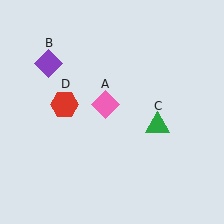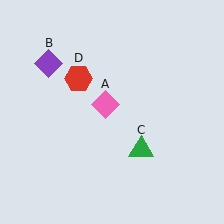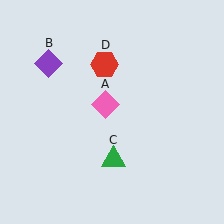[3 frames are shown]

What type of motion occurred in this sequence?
The green triangle (object C), red hexagon (object D) rotated clockwise around the center of the scene.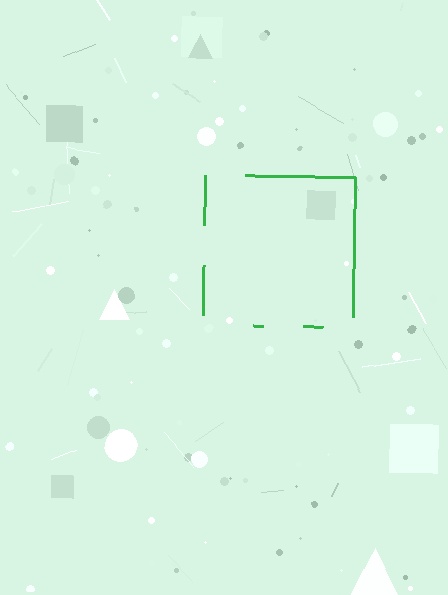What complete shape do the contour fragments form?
The contour fragments form a square.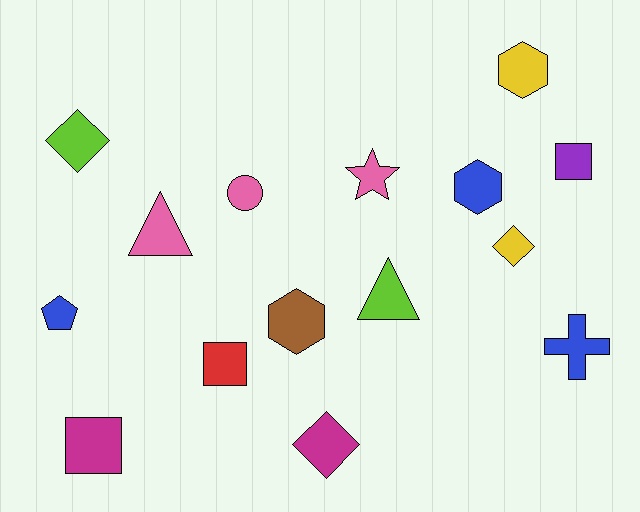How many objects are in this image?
There are 15 objects.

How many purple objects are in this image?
There is 1 purple object.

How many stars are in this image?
There is 1 star.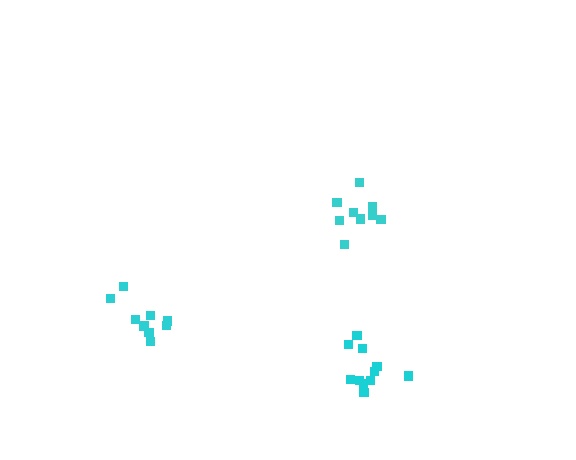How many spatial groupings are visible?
There are 3 spatial groupings.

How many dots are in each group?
Group 1: 9 dots, Group 2: 9 dots, Group 3: 11 dots (29 total).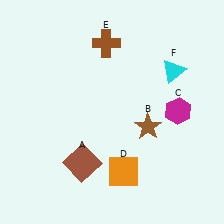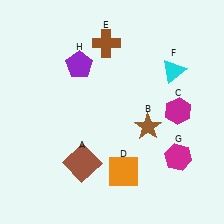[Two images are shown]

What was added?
A magenta hexagon (G), a purple pentagon (H) were added in Image 2.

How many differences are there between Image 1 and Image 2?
There are 2 differences between the two images.